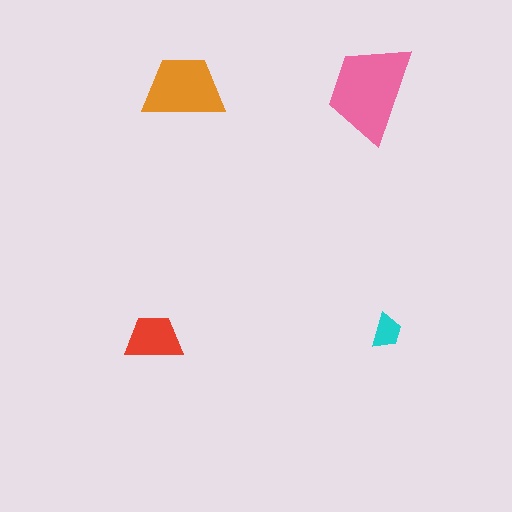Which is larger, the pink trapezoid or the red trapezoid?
The pink one.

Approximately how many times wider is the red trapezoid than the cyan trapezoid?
About 1.5 times wider.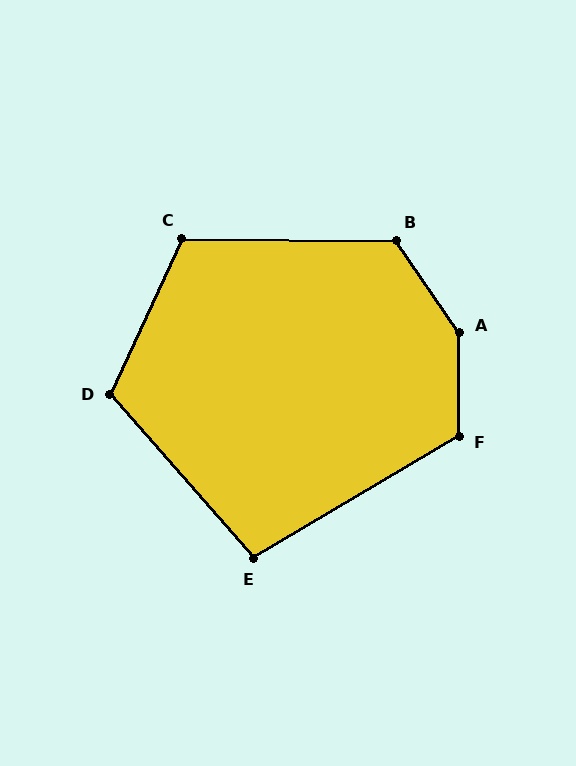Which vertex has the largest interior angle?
A, at approximately 145 degrees.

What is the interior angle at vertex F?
Approximately 121 degrees (obtuse).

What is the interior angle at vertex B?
Approximately 125 degrees (obtuse).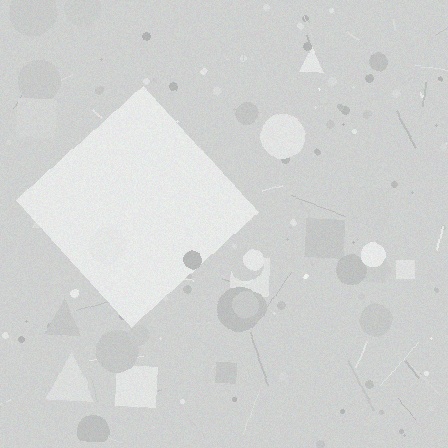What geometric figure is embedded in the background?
A diamond is embedded in the background.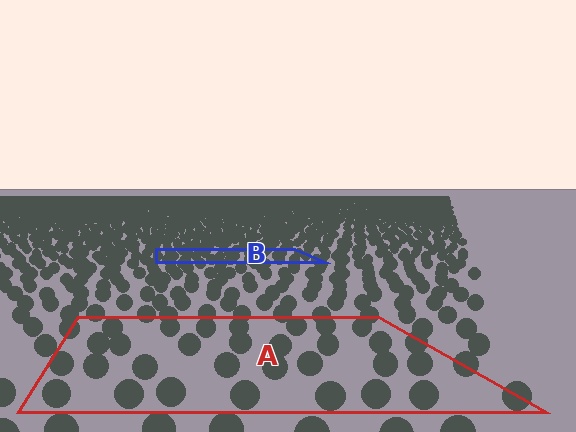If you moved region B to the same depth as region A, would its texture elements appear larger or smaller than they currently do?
They would appear larger. At a closer depth, the same texture elements are projected at a bigger on-screen size.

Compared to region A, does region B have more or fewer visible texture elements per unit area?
Region B has more texture elements per unit area — they are packed more densely because it is farther away.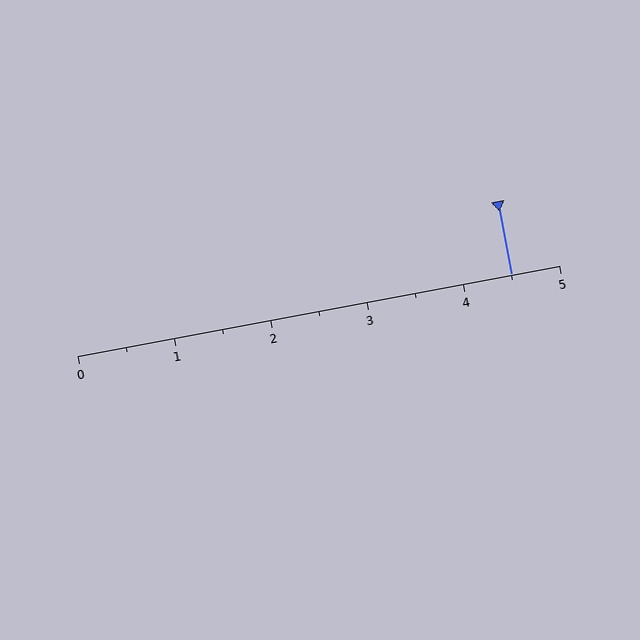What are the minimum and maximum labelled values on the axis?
The axis runs from 0 to 5.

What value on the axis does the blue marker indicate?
The marker indicates approximately 4.5.